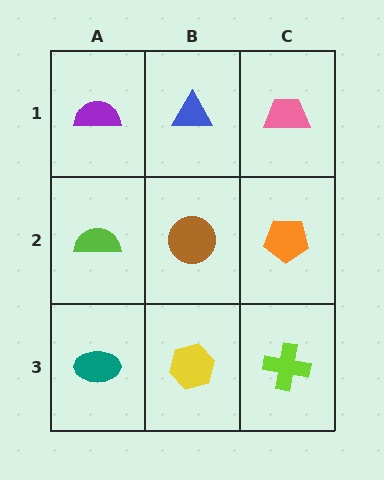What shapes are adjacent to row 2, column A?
A purple semicircle (row 1, column A), a teal ellipse (row 3, column A), a brown circle (row 2, column B).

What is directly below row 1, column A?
A lime semicircle.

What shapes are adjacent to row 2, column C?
A pink trapezoid (row 1, column C), a lime cross (row 3, column C), a brown circle (row 2, column B).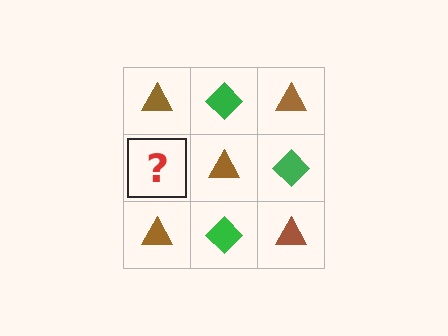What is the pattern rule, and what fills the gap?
The rule is that it alternates brown triangle and green diamond in a checkerboard pattern. The gap should be filled with a green diamond.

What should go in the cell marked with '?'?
The missing cell should contain a green diamond.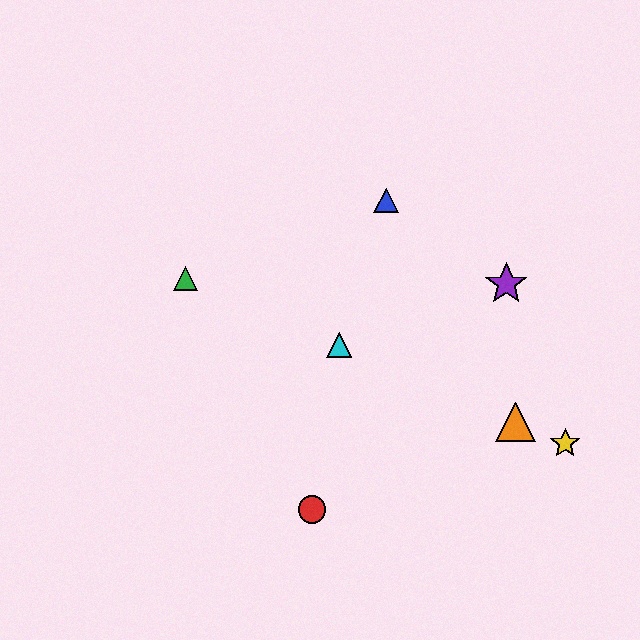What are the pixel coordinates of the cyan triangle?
The cyan triangle is at (339, 345).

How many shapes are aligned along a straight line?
4 shapes (the green triangle, the yellow star, the orange triangle, the cyan triangle) are aligned along a straight line.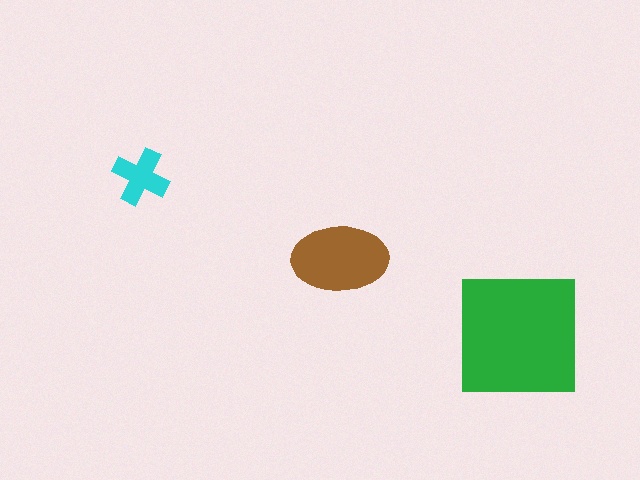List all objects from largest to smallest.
The green square, the brown ellipse, the cyan cross.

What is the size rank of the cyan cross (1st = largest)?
3rd.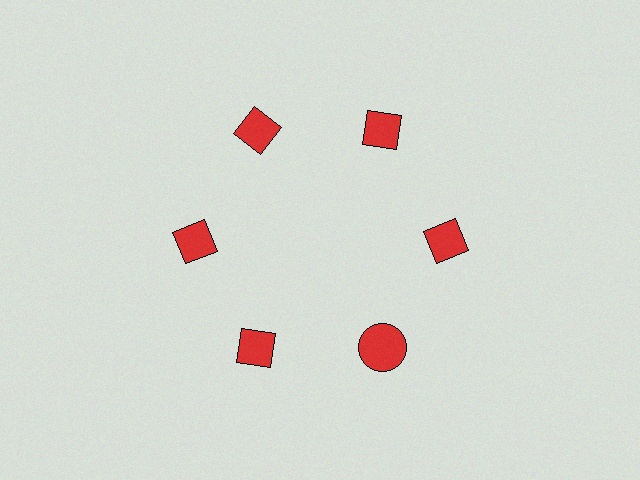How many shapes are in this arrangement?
There are 6 shapes arranged in a ring pattern.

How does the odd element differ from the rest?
It has a different shape: circle instead of diamond.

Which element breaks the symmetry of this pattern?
The red circle at roughly the 5 o'clock position breaks the symmetry. All other shapes are red diamonds.